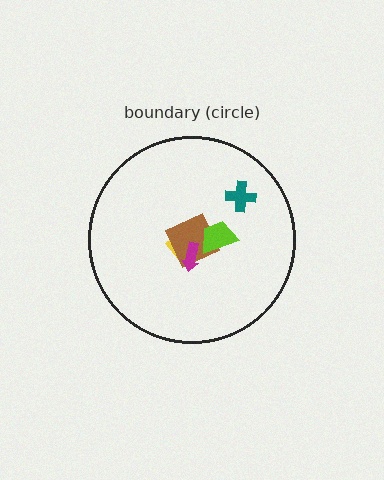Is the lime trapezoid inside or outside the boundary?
Inside.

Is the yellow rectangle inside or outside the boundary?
Inside.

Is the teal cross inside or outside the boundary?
Inside.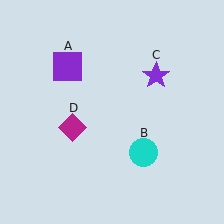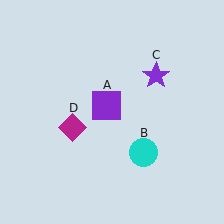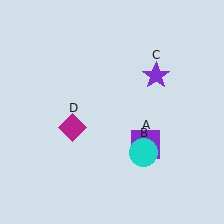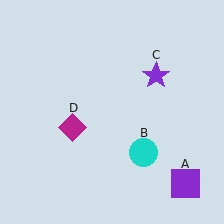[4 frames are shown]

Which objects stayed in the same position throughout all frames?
Cyan circle (object B) and purple star (object C) and magenta diamond (object D) remained stationary.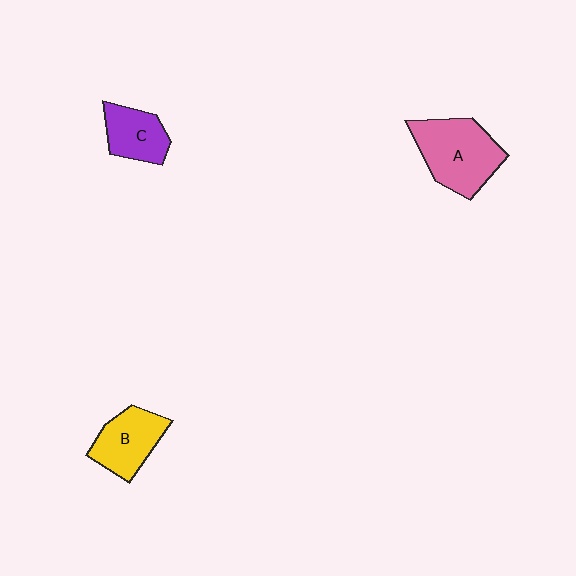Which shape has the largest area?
Shape A (pink).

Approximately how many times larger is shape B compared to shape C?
Approximately 1.2 times.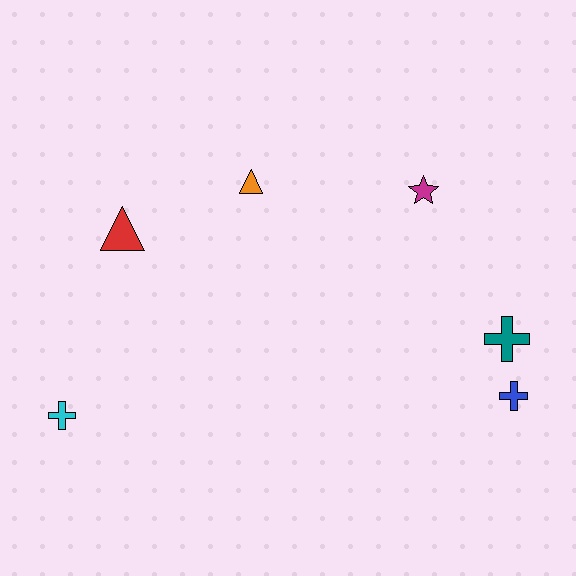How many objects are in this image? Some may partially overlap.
There are 6 objects.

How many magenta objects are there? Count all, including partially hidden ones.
There is 1 magenta object.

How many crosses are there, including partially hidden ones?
There are 3 crosses.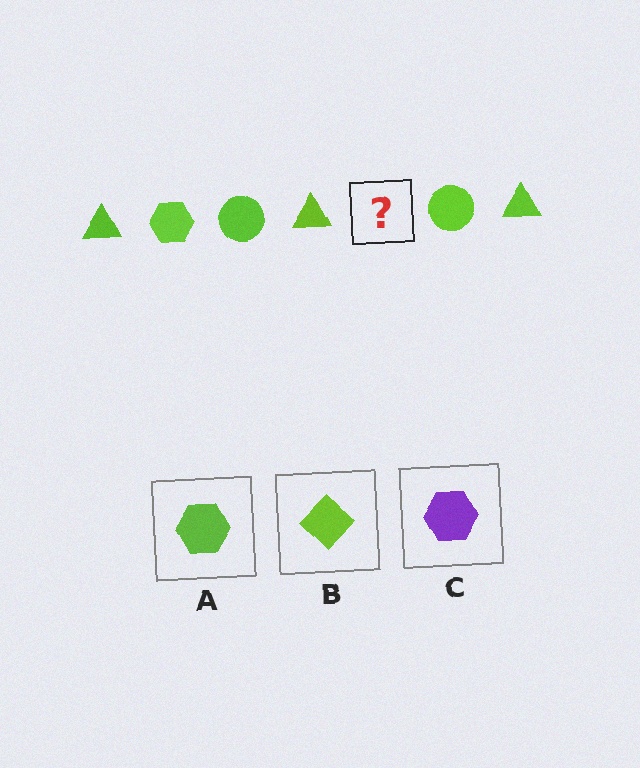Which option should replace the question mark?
Option A.